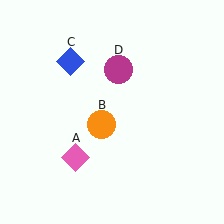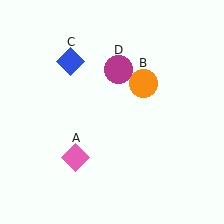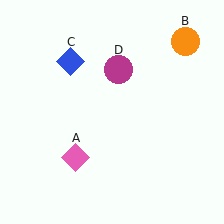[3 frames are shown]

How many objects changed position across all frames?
1 object changed position: orange circle (object B).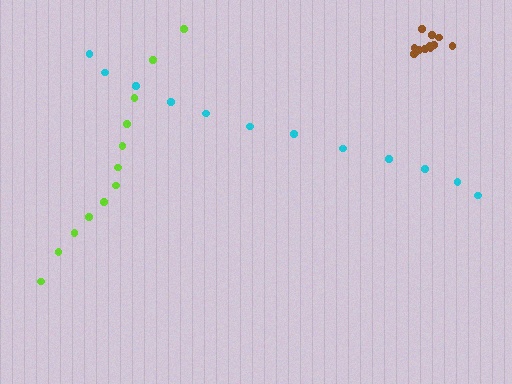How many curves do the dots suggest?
There are 3 distinct paths.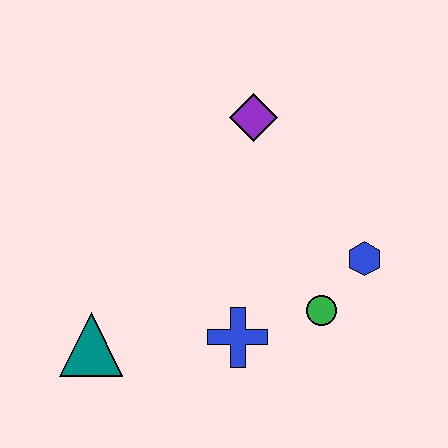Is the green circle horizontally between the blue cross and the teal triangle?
No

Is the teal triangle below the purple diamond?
Yes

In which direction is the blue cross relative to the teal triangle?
The blue cross is to the right of the teal triangle.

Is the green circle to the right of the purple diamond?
Yes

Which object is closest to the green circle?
The blue hexagon is closest to the green circle.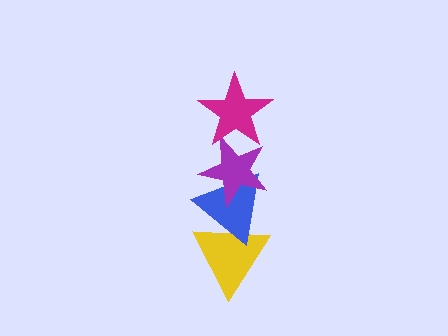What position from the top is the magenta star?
The magenta star is 1st from the top.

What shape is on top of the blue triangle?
The purple star is on top of the blue triangle.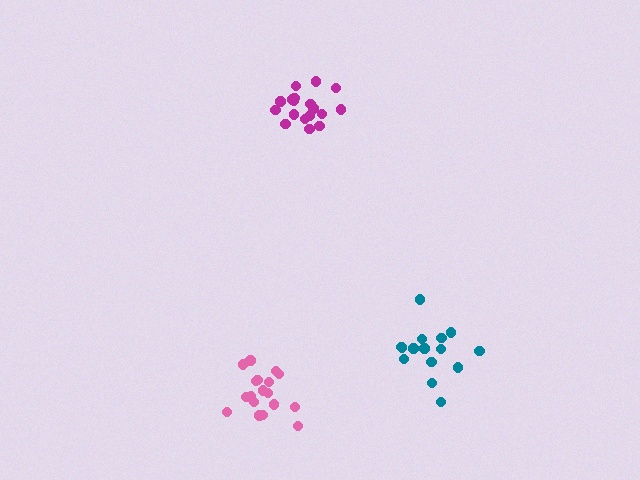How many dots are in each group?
Group 1: 18 dots, Group 2: 16 dots, Group 3: 18 dots (52 total).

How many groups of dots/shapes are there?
There are 3 groups.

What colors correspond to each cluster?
The clusters are colored: pink, teal, magenta.